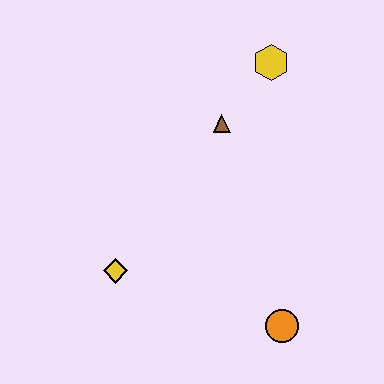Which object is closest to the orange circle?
The yellow diamond is closest to the orange circle.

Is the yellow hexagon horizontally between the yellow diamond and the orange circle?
Yes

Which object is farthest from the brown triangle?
The orange circle is farthest from the brown triangle.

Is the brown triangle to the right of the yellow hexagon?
No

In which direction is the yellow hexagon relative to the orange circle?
The yellow hexagon is above the orange circle.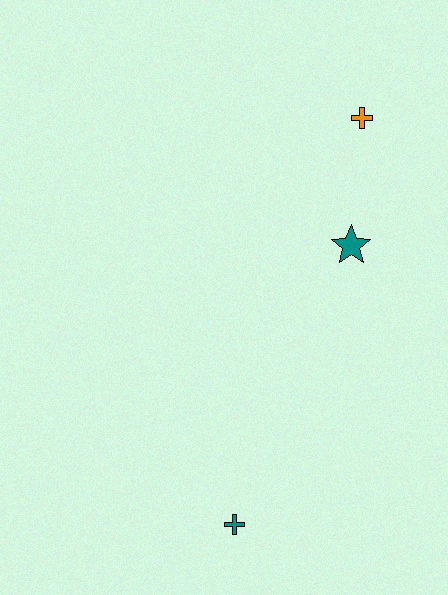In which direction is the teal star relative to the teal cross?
The teal star is above the teal cross.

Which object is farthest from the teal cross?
The orange cross is farthest from the teal cross.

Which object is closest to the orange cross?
The teal star is closest to the orange cross.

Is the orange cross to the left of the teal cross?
No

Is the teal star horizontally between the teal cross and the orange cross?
Yes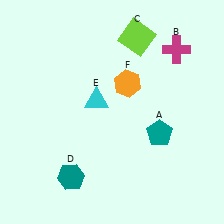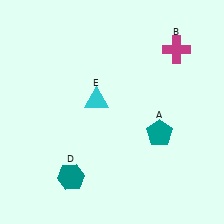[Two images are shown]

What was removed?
The lime square (C), the orange hexagon (F) were removed in Image 2.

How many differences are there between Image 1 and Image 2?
There are 2 differences between the two images.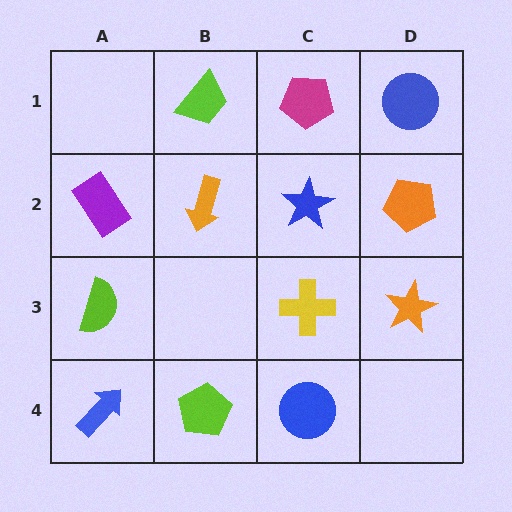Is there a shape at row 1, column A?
No, that cell is empty.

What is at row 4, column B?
A lime pentagon.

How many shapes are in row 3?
3 shapes.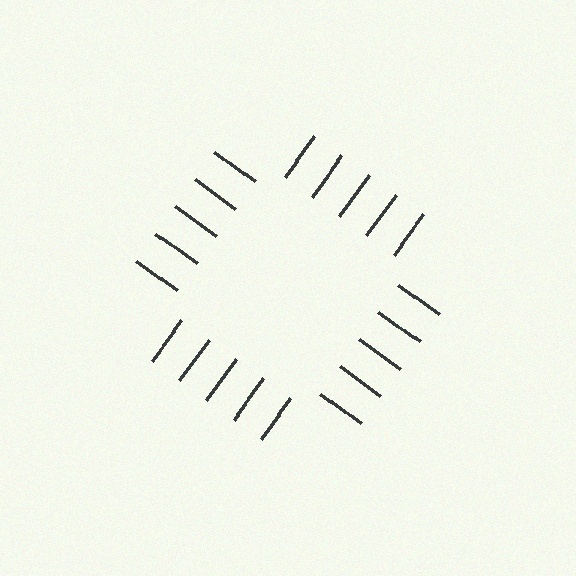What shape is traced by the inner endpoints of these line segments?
An illusory square — the line segments terminate on its edges but no continuous stroke is drawn.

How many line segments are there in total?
20 — 5 along each of the 4 edges.